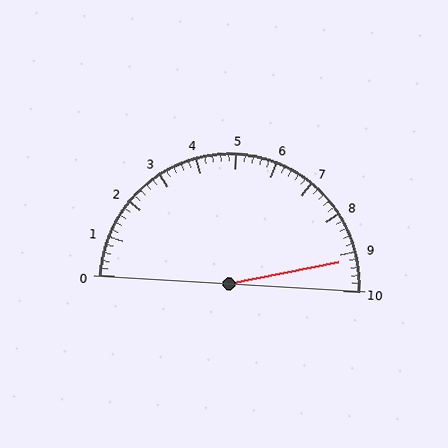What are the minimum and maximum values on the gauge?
The gauge ranges from 0 to 10.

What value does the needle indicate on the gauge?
The needle indicates approximately 9.2.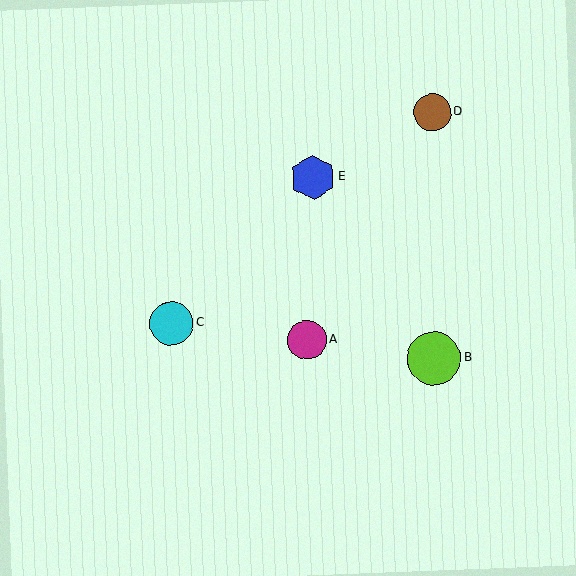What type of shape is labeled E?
Shape E is a blue hexagon.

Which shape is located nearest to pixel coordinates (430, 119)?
The brown circle (labeled D) at (432, 113) is nearest to that location.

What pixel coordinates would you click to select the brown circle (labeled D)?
Click at (432, 113) to select the brown circle D.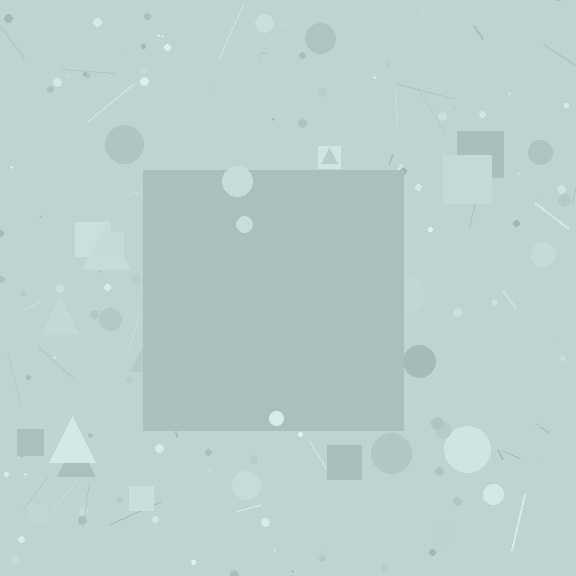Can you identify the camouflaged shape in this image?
The camouflaged shape is a square.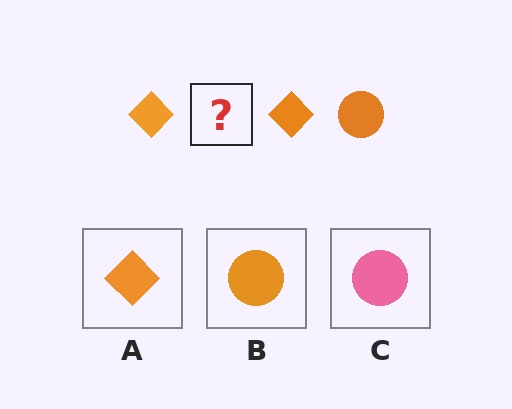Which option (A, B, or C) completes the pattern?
B.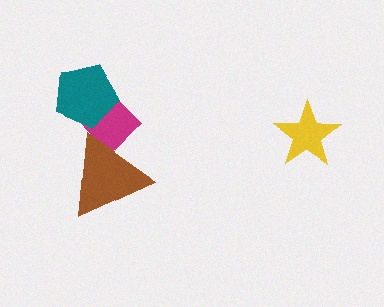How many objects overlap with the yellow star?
0 objects overlap with the yellow star.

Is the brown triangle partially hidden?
No, no other shape covers it.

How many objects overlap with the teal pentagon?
1 object overlaps with the teal pentagon.